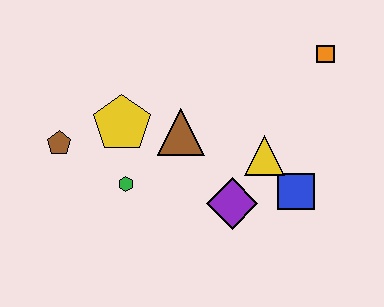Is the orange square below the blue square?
No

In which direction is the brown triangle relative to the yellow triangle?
The brown triangle is to the left of the yellow triangle.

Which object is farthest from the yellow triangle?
The brown pentagon is farthest from the yellow triangle.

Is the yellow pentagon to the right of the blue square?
No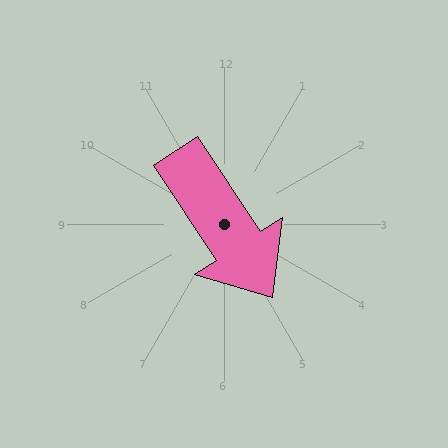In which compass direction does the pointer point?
Southeast.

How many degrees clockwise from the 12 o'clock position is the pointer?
Approximately 147 degrees.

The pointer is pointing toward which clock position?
Roughly 5 o'clock.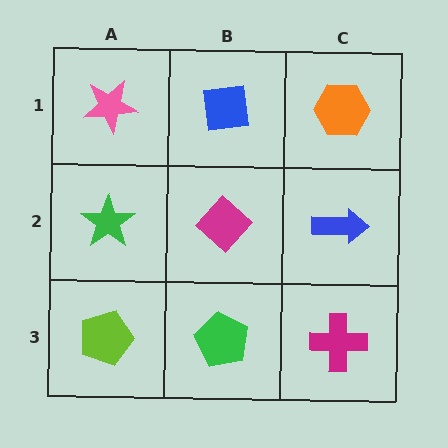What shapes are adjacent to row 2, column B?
A blue square (row 1, column B), a green pentagon (row 3, column B), a green star (row 2, column A), a blue arrow (row 2, column C).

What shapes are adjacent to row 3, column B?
A magenta diamond (row 2, column B), a lime pentagon (row 3, column A), a magenta cross (row 3, column C).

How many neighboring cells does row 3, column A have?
2.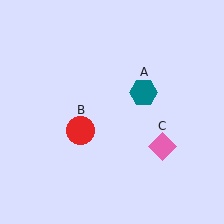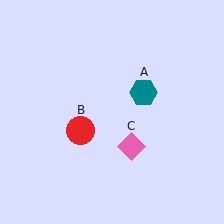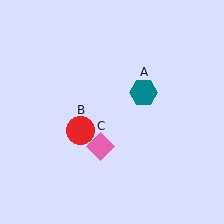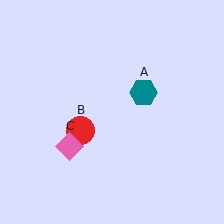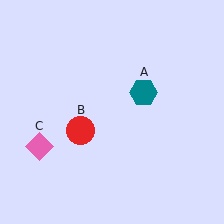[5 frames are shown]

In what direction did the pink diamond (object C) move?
The pink diamond (object C) moved left.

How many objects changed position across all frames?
1 object changed position: pink diamond (object C).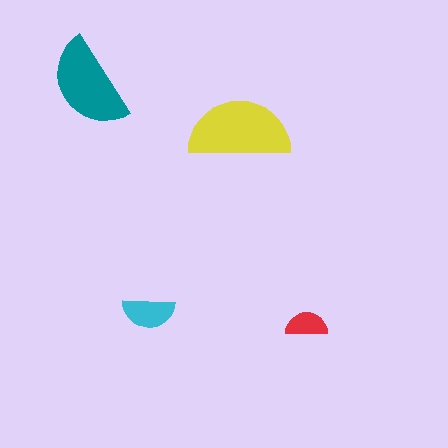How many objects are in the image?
There are 4 objects in the image.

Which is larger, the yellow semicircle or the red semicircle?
The yellow one.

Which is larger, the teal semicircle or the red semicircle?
The teal one.